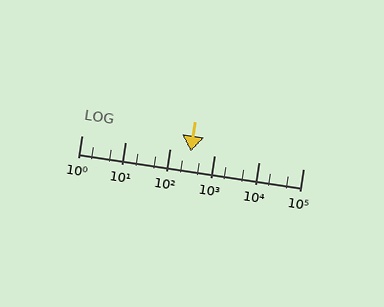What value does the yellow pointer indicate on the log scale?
The pointer indicates approximately 300.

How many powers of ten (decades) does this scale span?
The scale spans 5 decades, from 1 to 100000.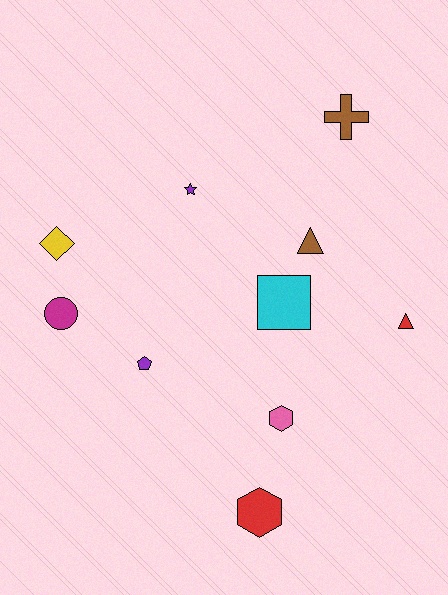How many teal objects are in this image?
There are no teal objects.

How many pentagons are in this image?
There is 1 pentagon.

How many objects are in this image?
There are 10 objects.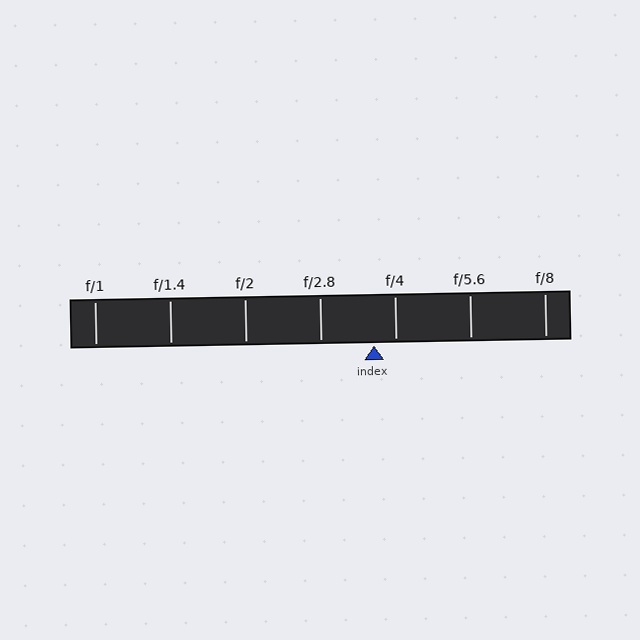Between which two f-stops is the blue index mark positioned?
The index mark is between f/2.8 and f/4.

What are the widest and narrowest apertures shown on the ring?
The widest aperture shown is f/1 and the narrowest is f/8.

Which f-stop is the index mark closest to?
The index mark is closest to f/4.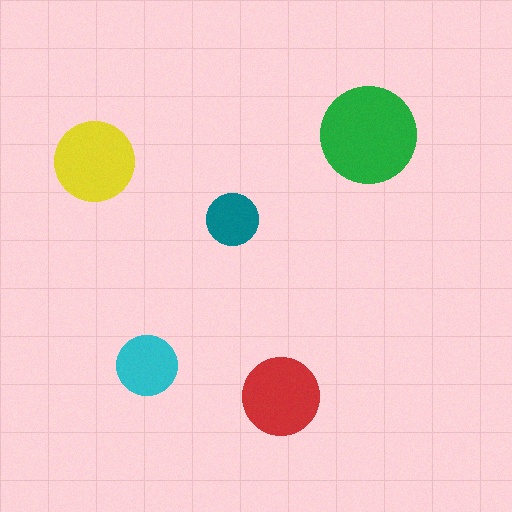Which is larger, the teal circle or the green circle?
The green one.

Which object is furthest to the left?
The yellow circle is leftmost.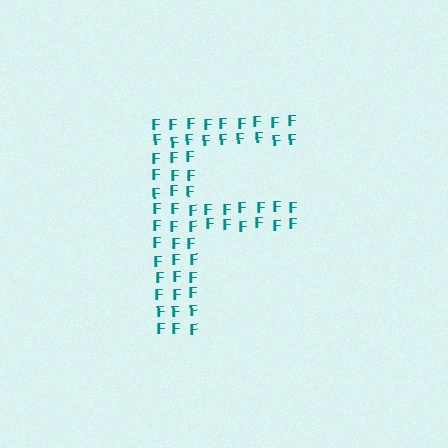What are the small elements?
The small elements are letter F's.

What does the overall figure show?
The overall figure shows the letter F.